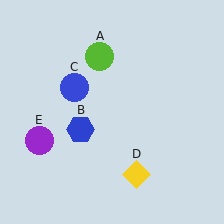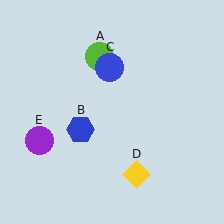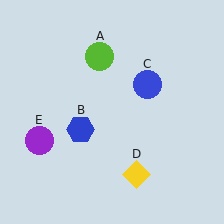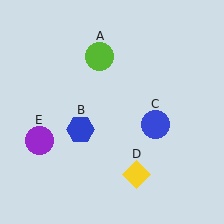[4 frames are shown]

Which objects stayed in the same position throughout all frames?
Lime circle (object A) and blue hexagon (object B) and yellow diamond (object D) and purple circle (object E) remained stationary.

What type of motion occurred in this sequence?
The blue circle (object C) rotated clockwise around the center of the scene.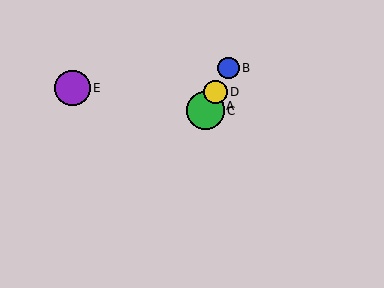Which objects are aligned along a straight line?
Objects A, B, C, D are aligned along a straight line.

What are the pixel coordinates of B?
Object B is at (228, 68).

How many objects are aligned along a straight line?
4 objects (A, B, C, D) are aligned along a straight line.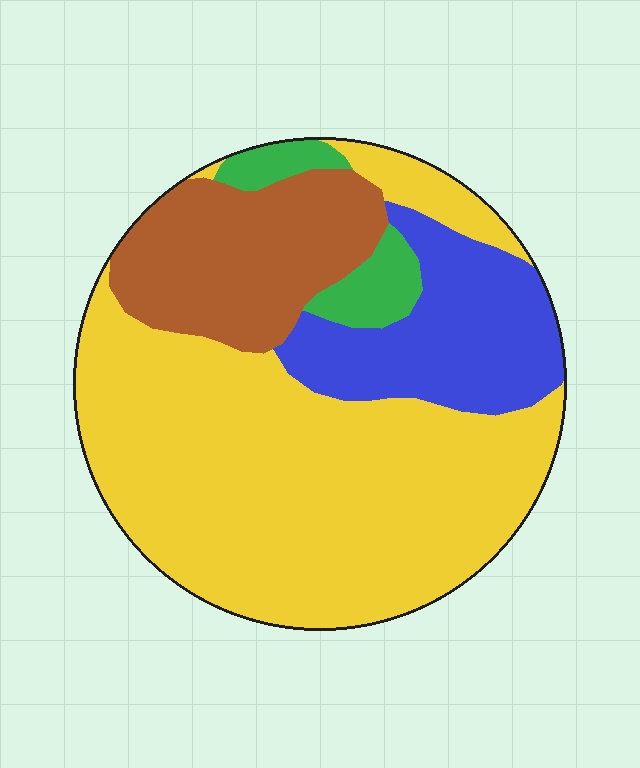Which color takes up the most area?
Yellow, at roughly 60%.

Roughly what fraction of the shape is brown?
Brown covers 19% of the shape.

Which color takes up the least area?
Green, at roughly 5%.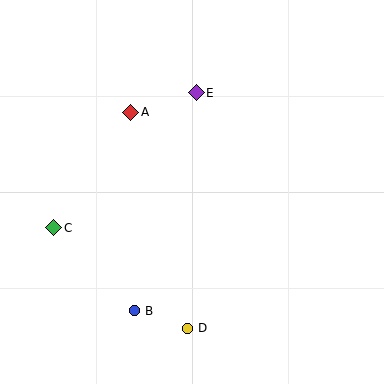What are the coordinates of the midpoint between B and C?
The midpoint between B and C is at (94, 269).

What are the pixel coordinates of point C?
Point C is at (54, 228).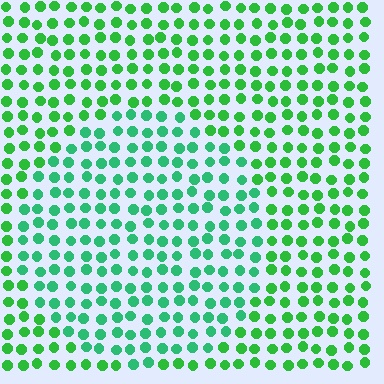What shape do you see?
I see a circle.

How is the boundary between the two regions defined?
The boundary is defined purely by a slight shift in hue (about 25 degrees). Spacing, size, and orientation are identical on both sides.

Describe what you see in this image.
The image is filled with small green elements in a uniform arrangement. A circle-shaped region is visible where the elements are tinted to a slightly different hue, forming a subtle color boundary.